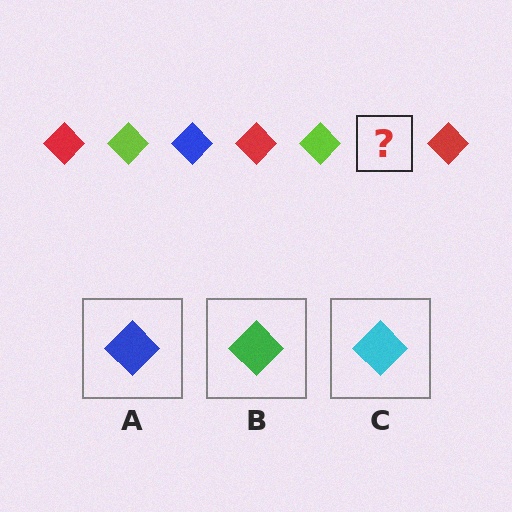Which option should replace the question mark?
Option A.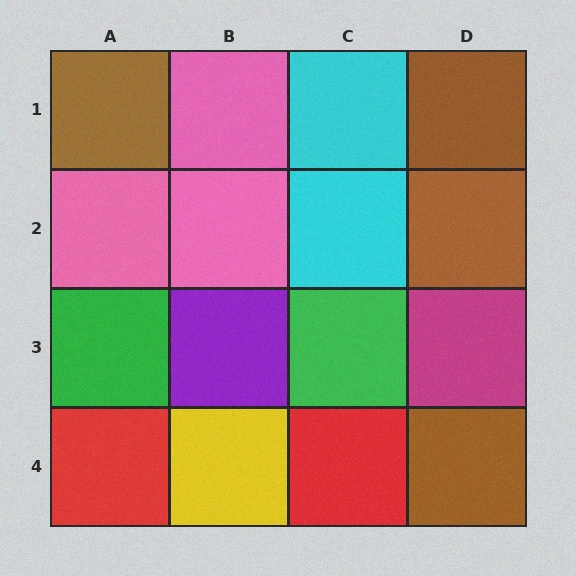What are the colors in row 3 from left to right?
Green, purple, green, magenta.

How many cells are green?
2 cells are green.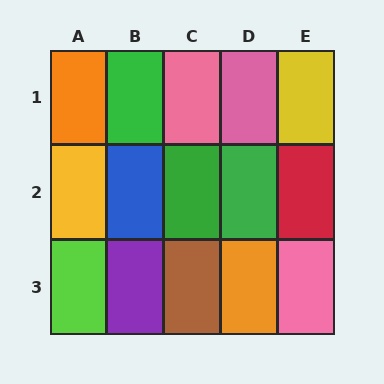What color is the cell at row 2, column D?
Green.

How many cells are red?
1 cell is red.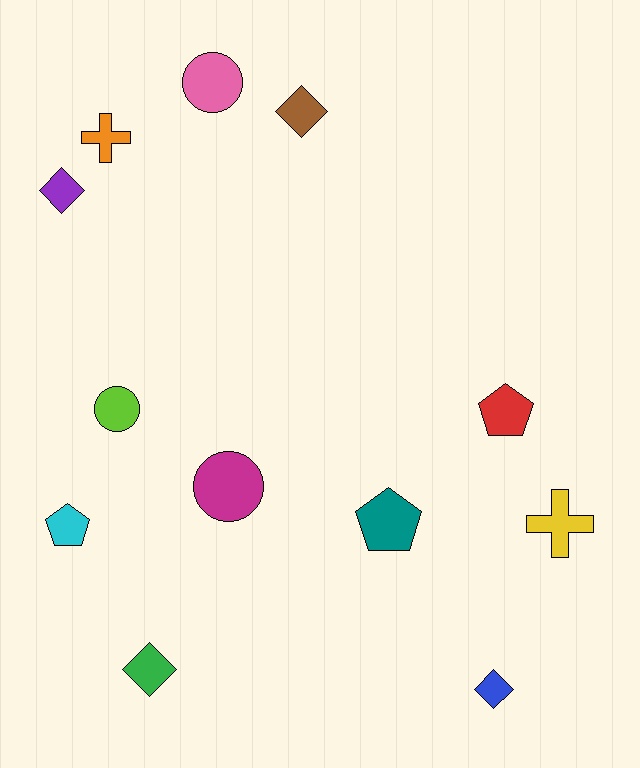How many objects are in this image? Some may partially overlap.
There are 12 objects.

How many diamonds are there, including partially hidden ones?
There are 4 diamonds.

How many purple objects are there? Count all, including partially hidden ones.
There is 1 purple object.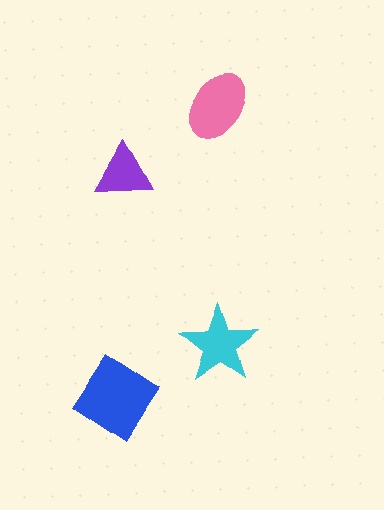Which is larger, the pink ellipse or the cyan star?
The pink ellipse.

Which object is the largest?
The blue diamond.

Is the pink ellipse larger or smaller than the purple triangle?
Larger.